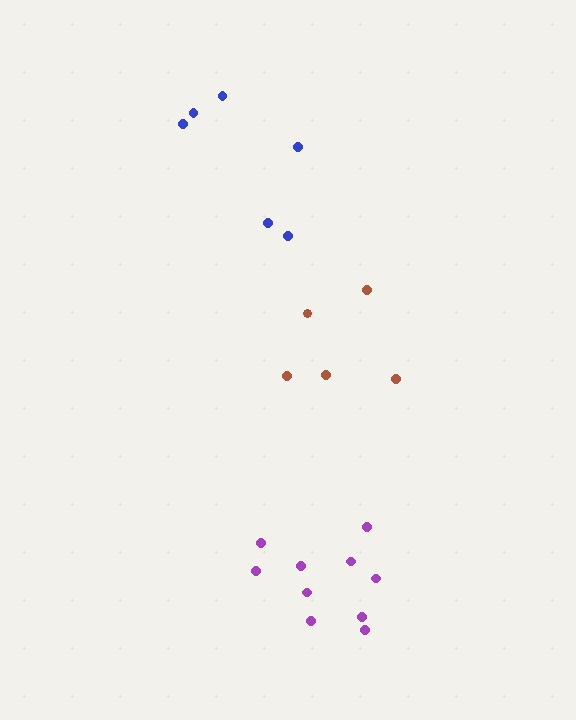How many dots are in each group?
Group 1: 10 dots, Group 2: 5 dots, Group 3: 6 dots (21 total).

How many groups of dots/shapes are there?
There are 3 groups.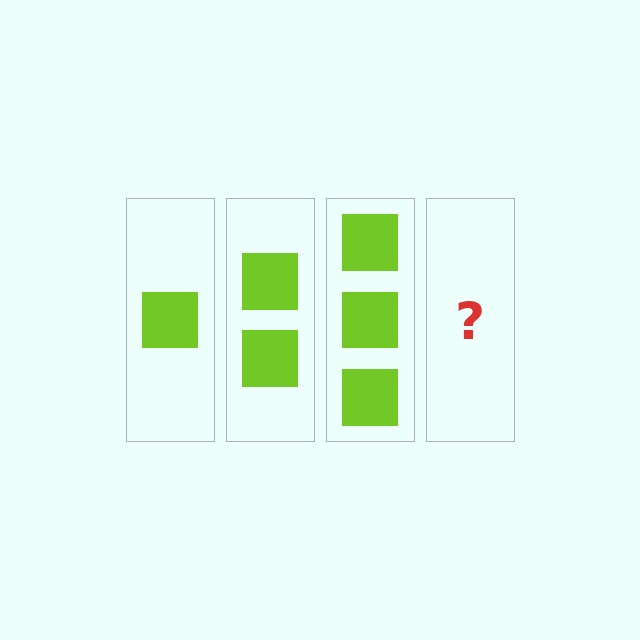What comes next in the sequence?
The next element should be 4 squares.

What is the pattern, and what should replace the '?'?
The pattern is that each step adds one more square. The '?' should be 4 squares.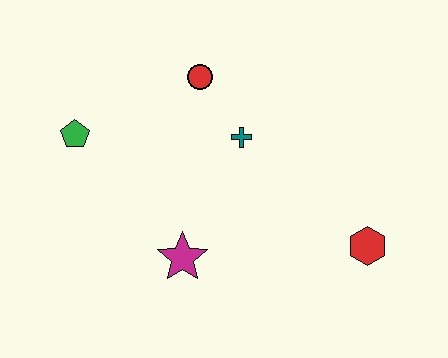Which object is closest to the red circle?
The teal cross is closest to the red circle.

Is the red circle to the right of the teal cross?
No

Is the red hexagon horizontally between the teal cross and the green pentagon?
No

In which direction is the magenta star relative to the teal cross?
The magenta star is below the teal cross.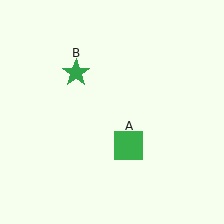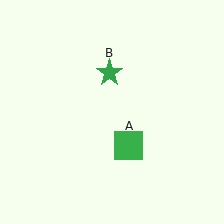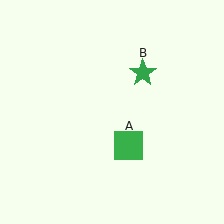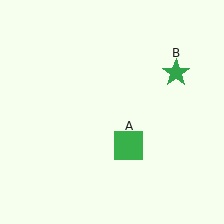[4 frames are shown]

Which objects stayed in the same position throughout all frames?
Green square (object A) remained stationary.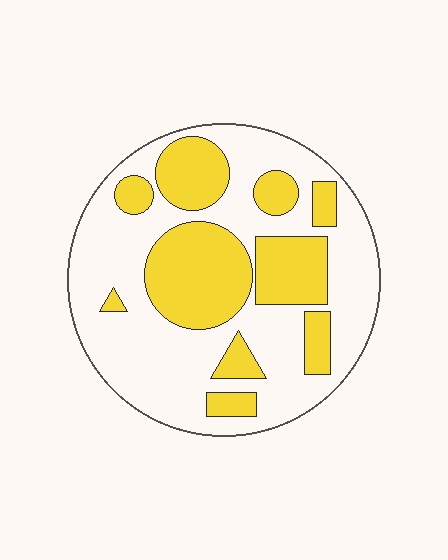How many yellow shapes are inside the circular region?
10.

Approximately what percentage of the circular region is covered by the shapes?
Approximately 35%.